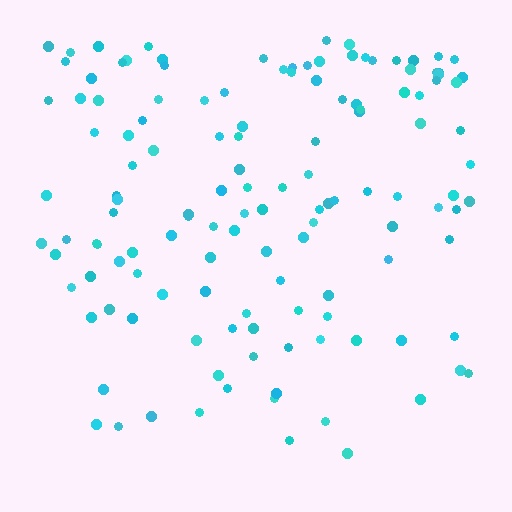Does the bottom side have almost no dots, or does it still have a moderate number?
Still a moderate number, just noticeably fewer than the top.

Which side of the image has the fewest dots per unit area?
The bottom.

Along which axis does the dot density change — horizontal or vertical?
Vertical.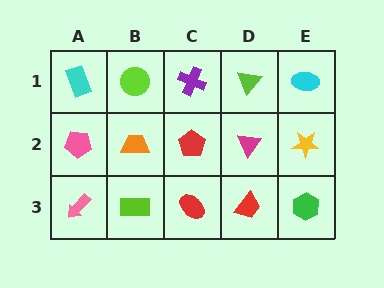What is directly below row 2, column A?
A pink arrow.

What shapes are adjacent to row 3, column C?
A red pentagon (row 2, column C), a lime rectangle (row 3, column B), a red trapezoid (row 3, column D).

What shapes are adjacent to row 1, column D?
A magenta triangle (row 2, column D), a purple cross (row 1, column C), a cyan ellipse (row 1, column E).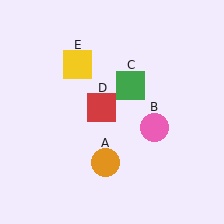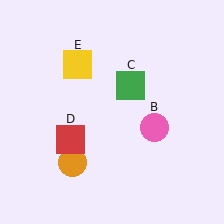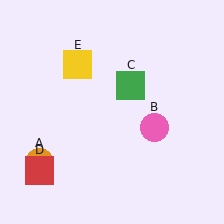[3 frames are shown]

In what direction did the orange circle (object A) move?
The orange circle (object A) moved left.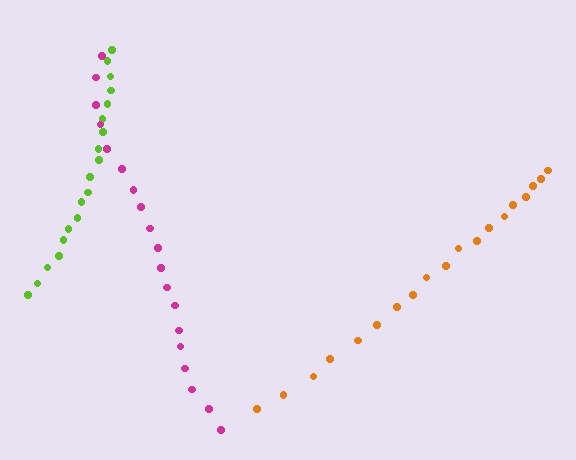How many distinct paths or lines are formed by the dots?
There are 3 distinct paths.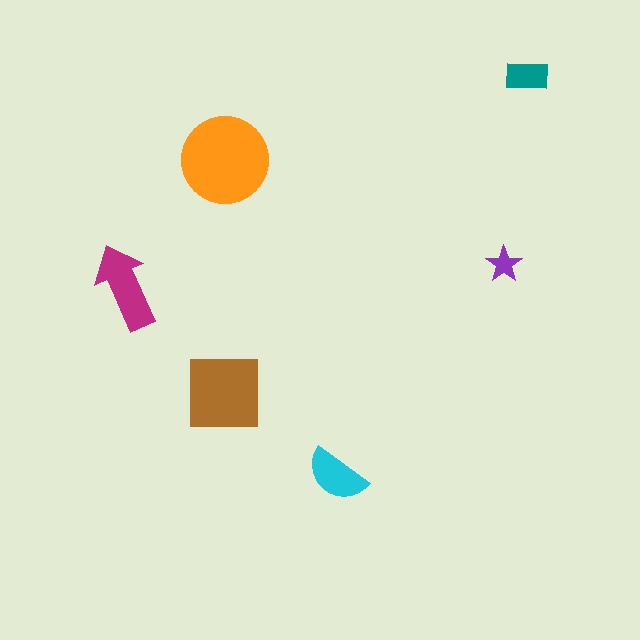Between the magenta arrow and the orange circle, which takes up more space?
The orange circle.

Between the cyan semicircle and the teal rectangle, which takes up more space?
The cyan semicircle.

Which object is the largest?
The orange circle.